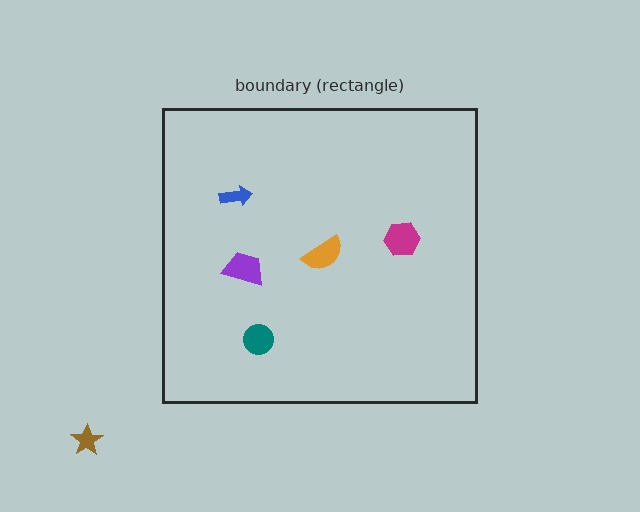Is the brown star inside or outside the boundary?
Outside.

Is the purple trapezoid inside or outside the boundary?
Inside.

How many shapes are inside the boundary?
5 inside, 1 outside.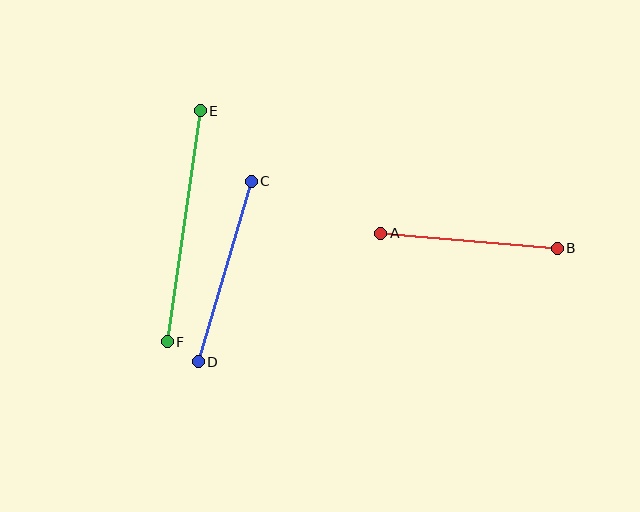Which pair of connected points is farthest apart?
Points E and F are farthest apart.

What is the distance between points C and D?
The distance is approximately 188 pixels.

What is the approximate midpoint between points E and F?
The midpoint is at approximately (184, 226) pixels.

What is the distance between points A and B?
The distance is approximately 177 pixels.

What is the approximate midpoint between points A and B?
The midpoint is at approximately (469, 241) pixels.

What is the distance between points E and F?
The distance is approximately 233 pixels.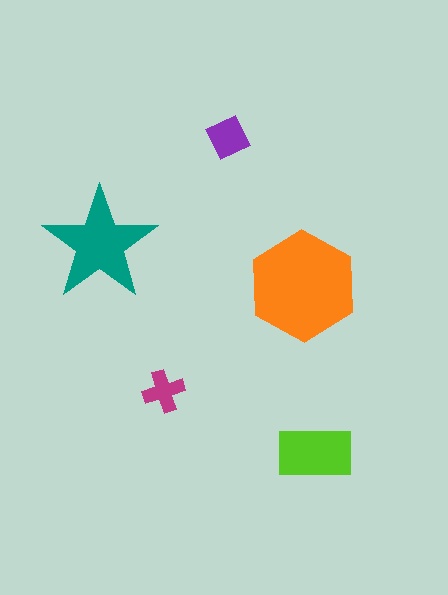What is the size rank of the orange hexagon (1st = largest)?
1st.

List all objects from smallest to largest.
The magenta cross, the purple diamond, the lime rectangle, the teal star, the orange hexagon.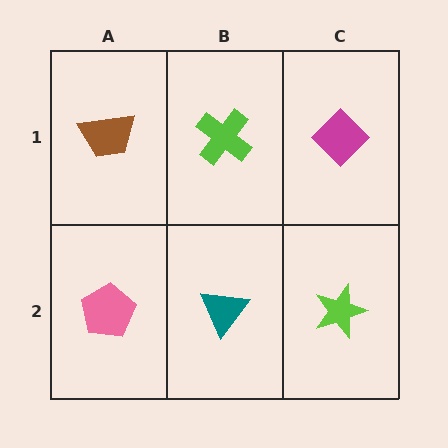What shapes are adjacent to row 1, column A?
A pink pentagon (row 2, column A), a lime cross (row 1, column B).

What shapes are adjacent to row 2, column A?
A brown trapezoid (row 1, column A), a teal triangle (row 2, column B).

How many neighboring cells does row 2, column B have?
3.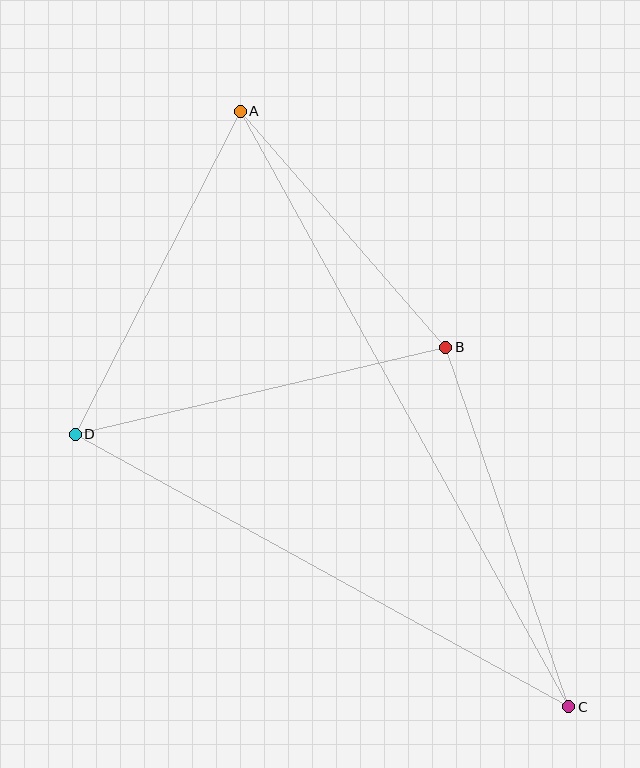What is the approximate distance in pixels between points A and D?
The distance between A and D is approximately 363 pixels.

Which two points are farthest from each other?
Points A and C are farthest from each other.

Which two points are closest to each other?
Points A and B are closest to each other.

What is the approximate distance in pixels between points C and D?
The distance between C and D is approximately 563 pixels.